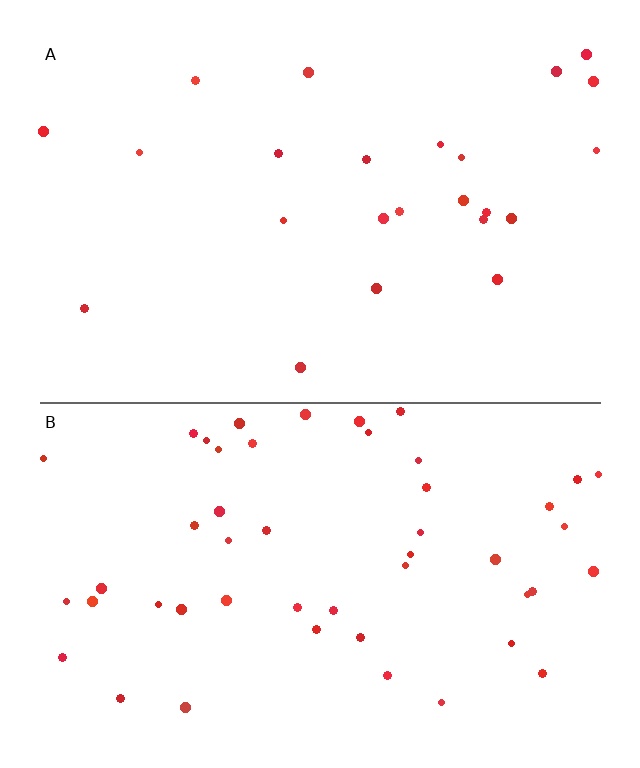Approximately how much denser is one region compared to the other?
Approximately 2.2× — region B over region A.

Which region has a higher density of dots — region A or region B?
B (the bottom).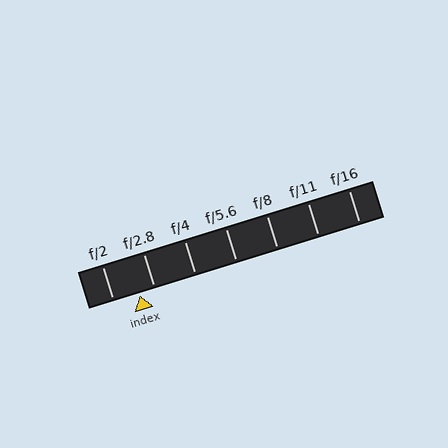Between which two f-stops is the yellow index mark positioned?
The index mark is between f/2 and f/2.8.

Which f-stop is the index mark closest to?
The index mark is closest to f/2.8.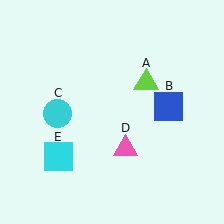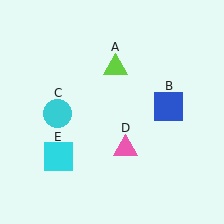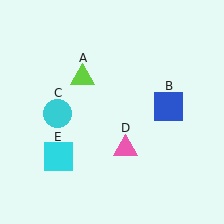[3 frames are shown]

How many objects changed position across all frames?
1 object changed position: lime triangle (object A).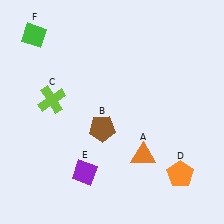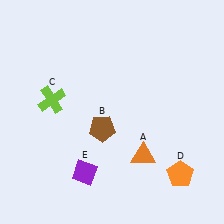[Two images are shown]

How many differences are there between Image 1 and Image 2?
There is 1 difference between the two images.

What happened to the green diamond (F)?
The green diamond (F) was removed in Image 2. It was in the top-left area of Image 1.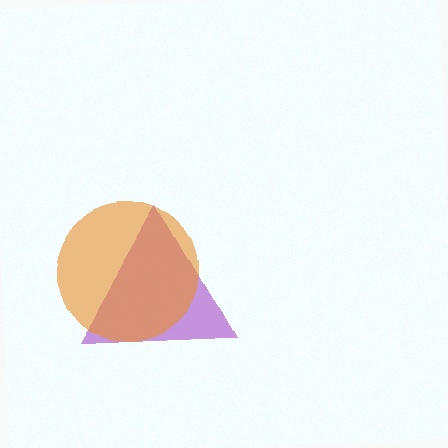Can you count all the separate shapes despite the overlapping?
Yes, there are 2 separate shapes.